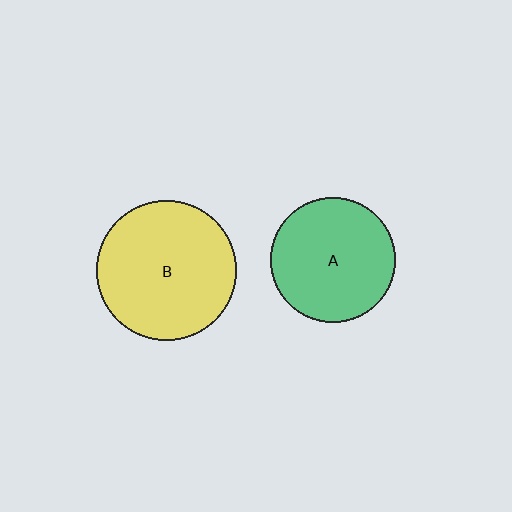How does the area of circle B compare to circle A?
Approximately 1.3 times.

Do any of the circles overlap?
No, none of the circles overlap.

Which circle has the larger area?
Circle B (yellow).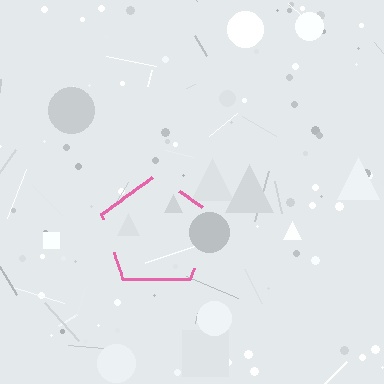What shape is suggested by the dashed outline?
The dashed outline suggests a pentagon.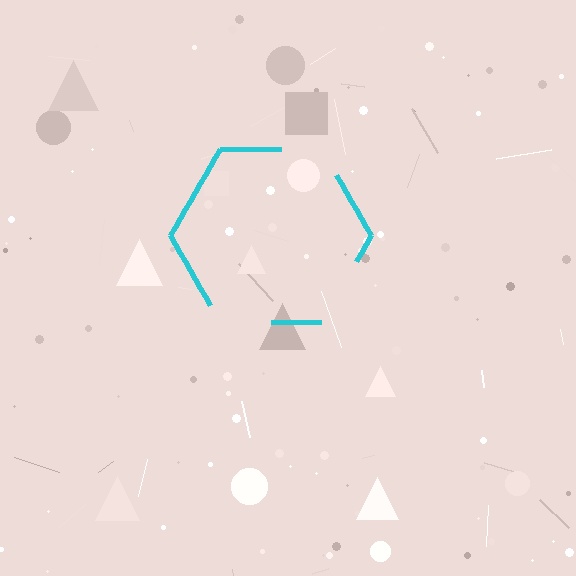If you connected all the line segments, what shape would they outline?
They would outline a hexagon.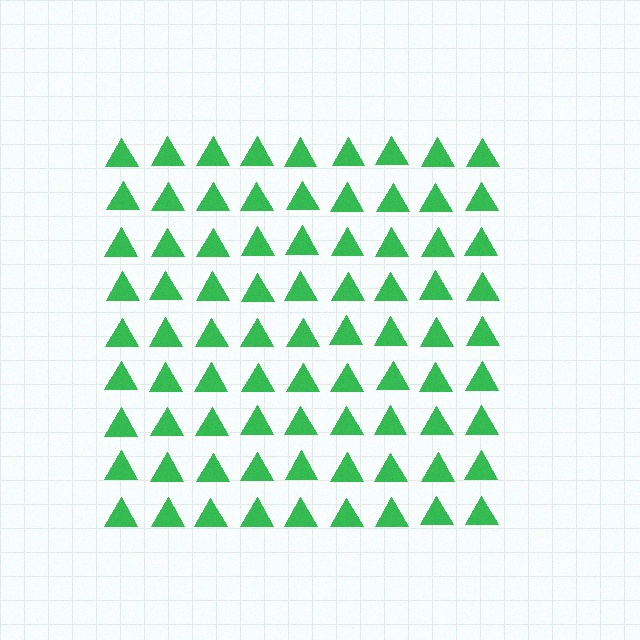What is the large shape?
The large shape is a square.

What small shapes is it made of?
It is made of small triangles.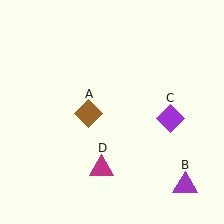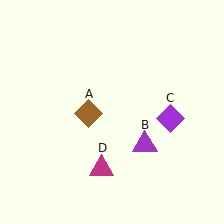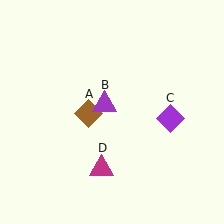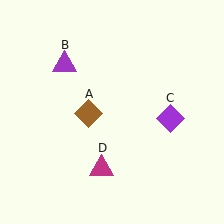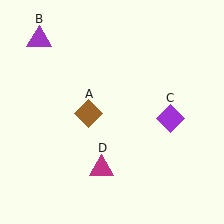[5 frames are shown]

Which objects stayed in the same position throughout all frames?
Brown diamond (object A) and purple diamond (object C) and magenta triangle (object D) remained stationary.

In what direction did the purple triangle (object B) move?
The purple triangle (object B) moved up and to the left.